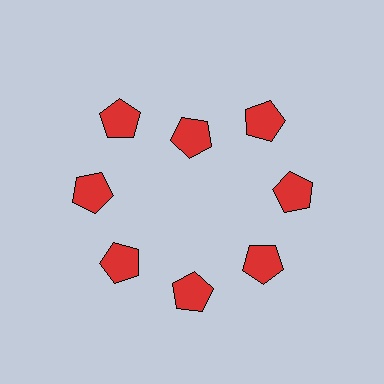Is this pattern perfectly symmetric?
No. The 8 red pentagons are arranged in a ring, but one element near the 12 o'clock position is pulled inward toward the center, breaking the 8-fold rotational symmetry.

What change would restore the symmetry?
The symmetry would be restored by moving it outward, back onto the ring so that all 8 pentagons sit at equal angles and equal distance from the center.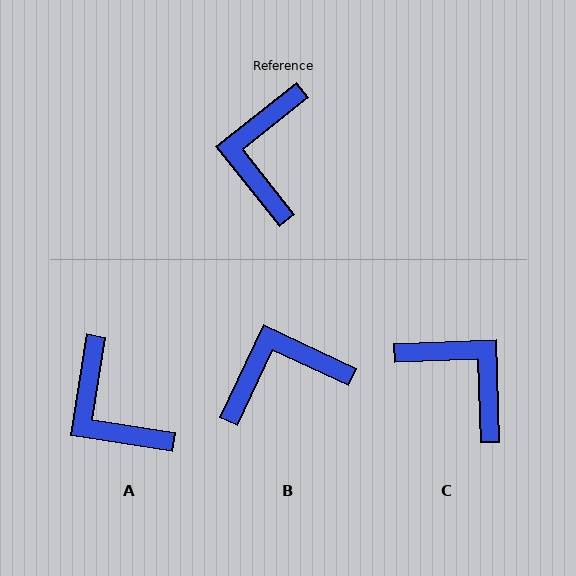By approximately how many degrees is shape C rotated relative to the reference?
Approximately 126 degrees clockwise.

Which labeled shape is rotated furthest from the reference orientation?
C, about 126 degrees away.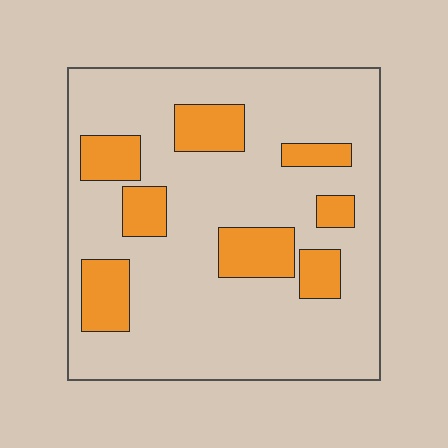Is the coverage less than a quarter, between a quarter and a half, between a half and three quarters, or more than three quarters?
Less than a quarter.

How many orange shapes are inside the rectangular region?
8.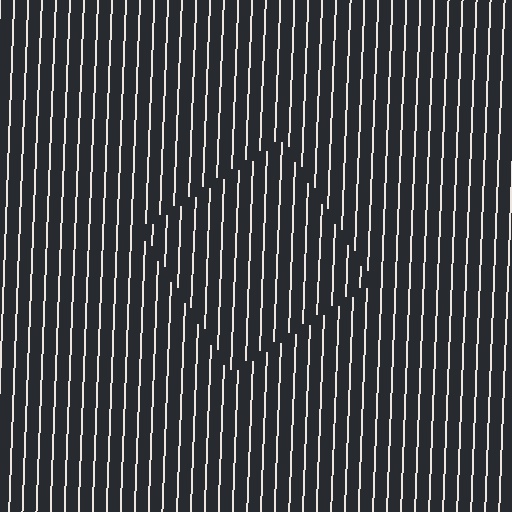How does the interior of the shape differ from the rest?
The interior of the shape contains the same grating, shifted by half a period — the contour is defined by the phase discontinuity where line-ends from the inner and outer gratings abut.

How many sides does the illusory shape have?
4 sides — the line-ends trace a square.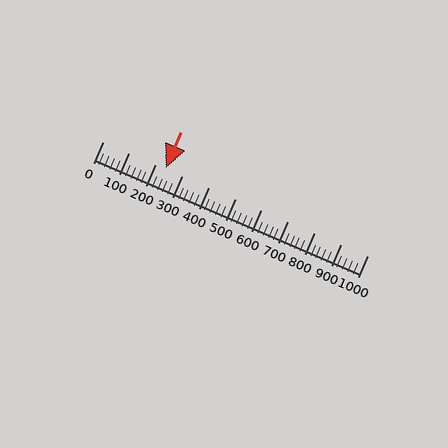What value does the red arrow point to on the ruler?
The red arrow points to approximately 239.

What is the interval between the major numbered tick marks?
The major tick marks are spaced 100 units apart.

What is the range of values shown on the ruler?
The ruler shows values from 0 to 1000.